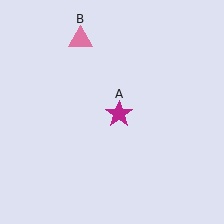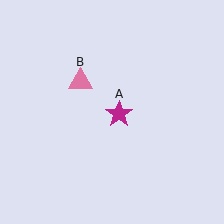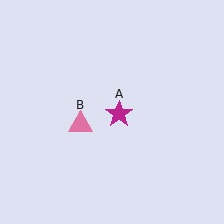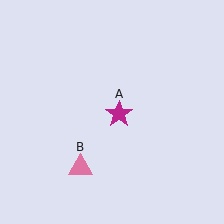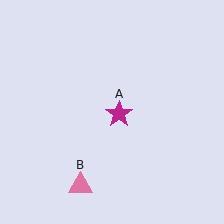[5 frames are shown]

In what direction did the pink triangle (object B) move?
The pink triangle (object B) moved down.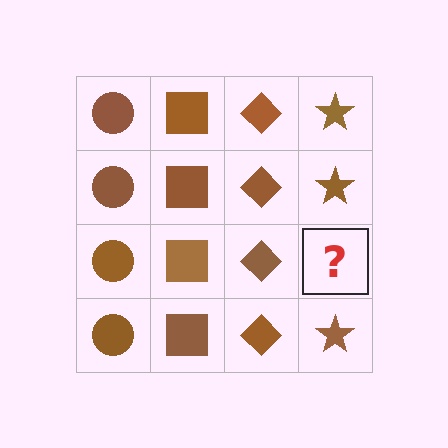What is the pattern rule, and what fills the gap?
The rule is that each column has a consistent shape. The gap should be filled with a brown star.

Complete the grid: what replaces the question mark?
The question mark should be replaced with a brown star.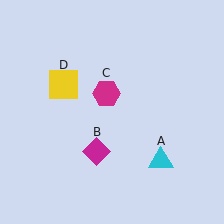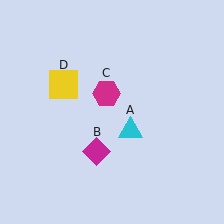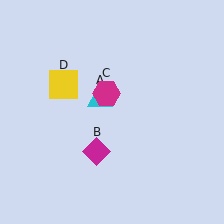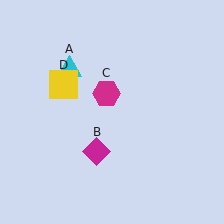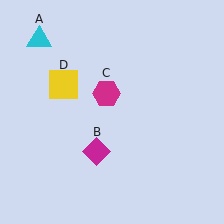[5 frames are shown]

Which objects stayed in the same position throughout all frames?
Magenta diamond (object B) and magenta hexagon (object C) and yellow square (object D) remained stationary.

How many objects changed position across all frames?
1 object changed position: cyan triangle (object A).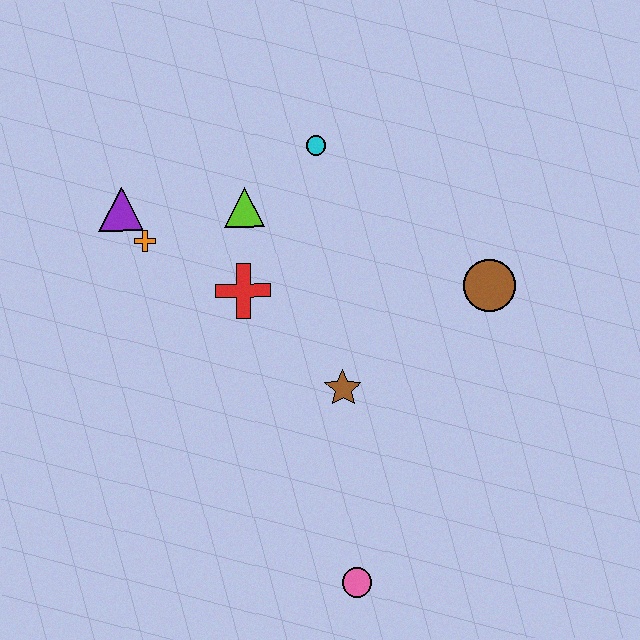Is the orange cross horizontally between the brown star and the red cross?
No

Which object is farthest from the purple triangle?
The pink circle is farthest from the purple triangle.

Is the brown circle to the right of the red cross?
Yes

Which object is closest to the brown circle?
The brown star is closest to the brown circle.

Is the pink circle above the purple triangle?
No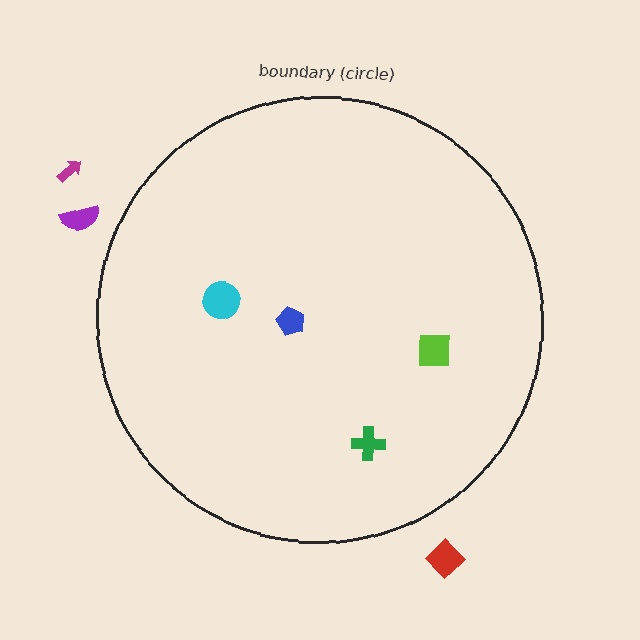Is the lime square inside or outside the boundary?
Inside.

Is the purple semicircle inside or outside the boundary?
Outside.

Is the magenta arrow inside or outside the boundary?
Outside.